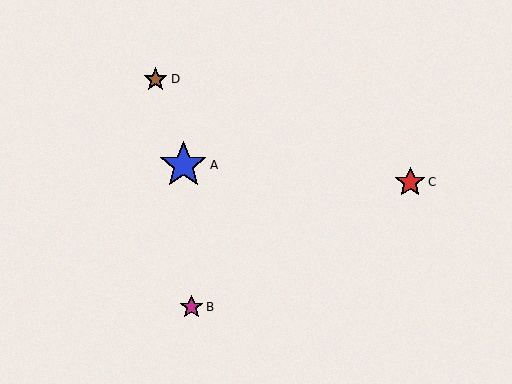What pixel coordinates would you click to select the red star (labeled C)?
Click at (410, 182) to select the red star C.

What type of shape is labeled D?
Shape D is a brown star.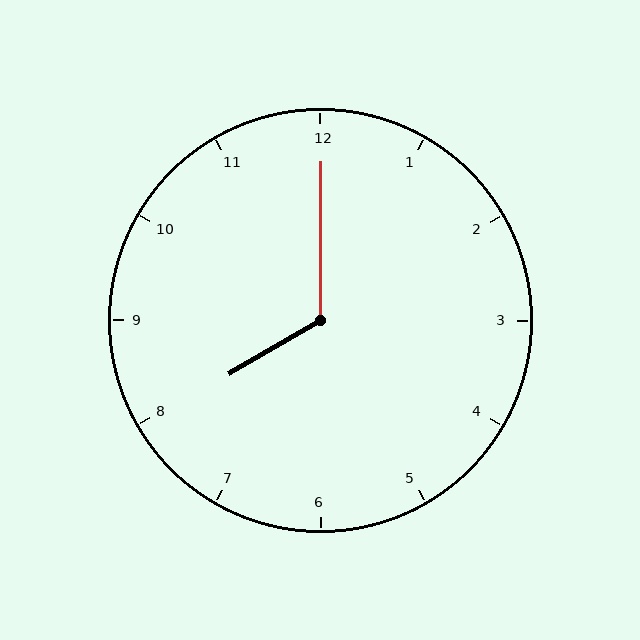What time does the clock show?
8:00.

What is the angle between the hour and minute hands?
Approximately 120 degrees.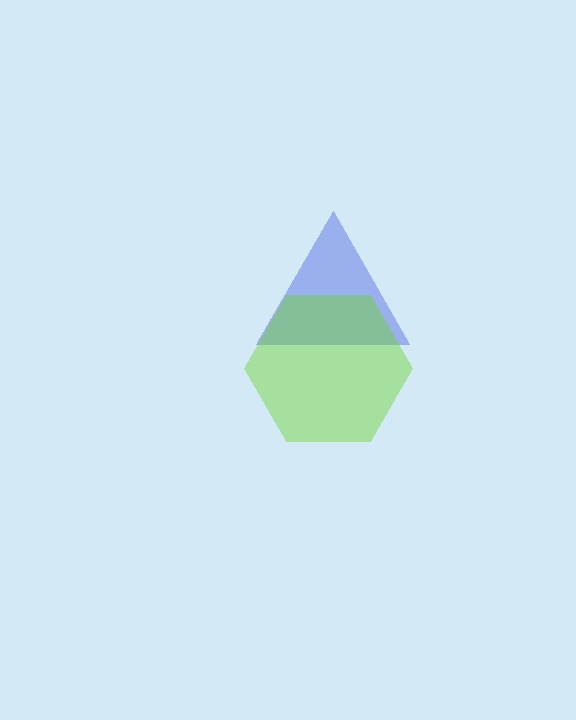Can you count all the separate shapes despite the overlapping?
Yes, there are 2 separate shapes.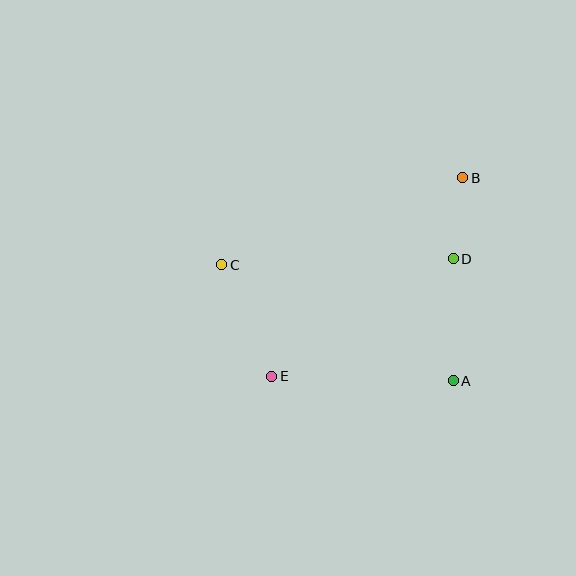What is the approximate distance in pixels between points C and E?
The distance between C and E is approximately 122 pixels.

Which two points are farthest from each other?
Points B and E are farthest from each other.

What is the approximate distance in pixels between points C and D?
The distance between C and D is approximately 231 pixels.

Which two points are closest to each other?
Points B and D are closest to each other.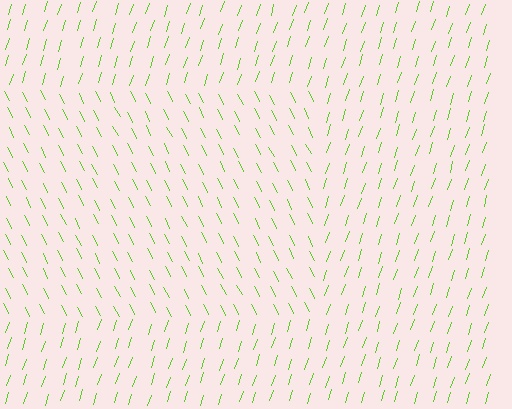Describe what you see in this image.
The image is filled with small lime line segments. A rectangle region in the image has lines oriented differently from the surrounding lines, creating a visible texture boundary.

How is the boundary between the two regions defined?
The boundary is defined purely by a change in line orientation (approximately 45 degrees difference). All lines are the same color and thickness.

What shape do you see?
I see a rectangle.